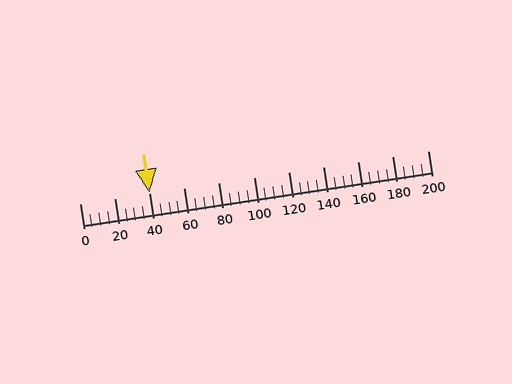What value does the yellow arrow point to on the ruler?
The yellow arrow points to approximately 40.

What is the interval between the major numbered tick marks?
The major tick marks are spaced 20 units apart.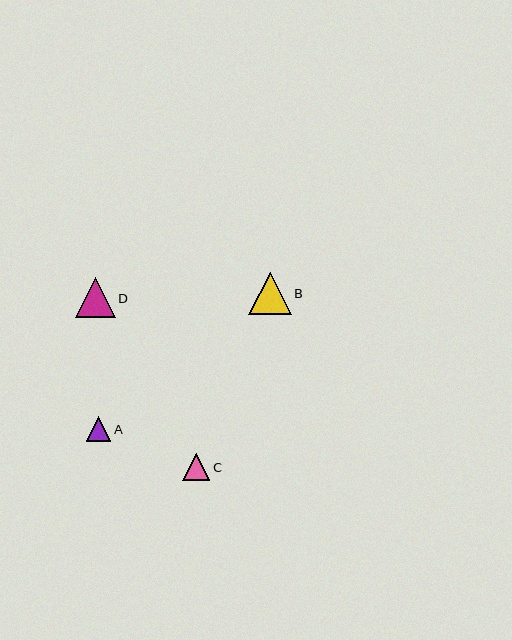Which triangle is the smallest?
Triangle A is the smallest with a size of approximately 24 pixels.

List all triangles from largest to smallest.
From largest to smallest: B, D, C, A.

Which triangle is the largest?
Triangle B is the largest with a size of approximately 43 pixels.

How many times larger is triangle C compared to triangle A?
Triangle C is approximately 1.1 times the size of triangle A.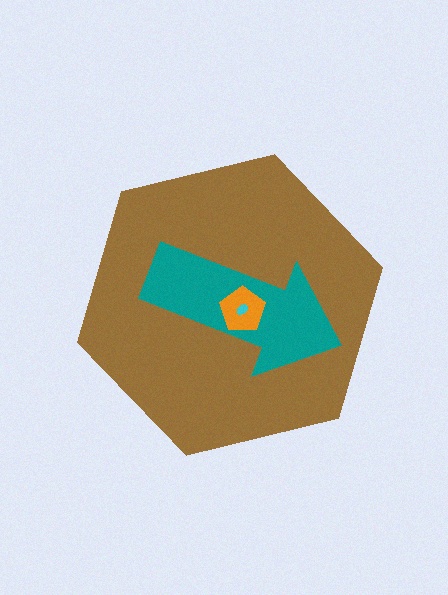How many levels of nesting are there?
4.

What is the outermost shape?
The brown hexagon.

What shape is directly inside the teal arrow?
The orange pentagon.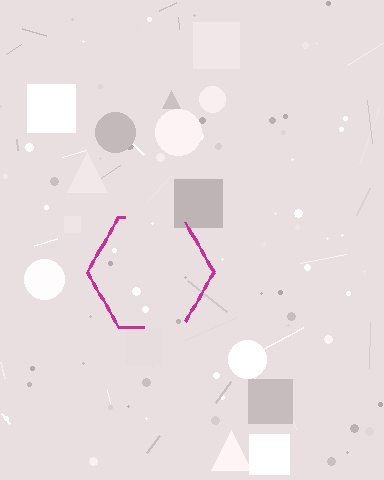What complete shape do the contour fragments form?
The contour fragments form a hexagon.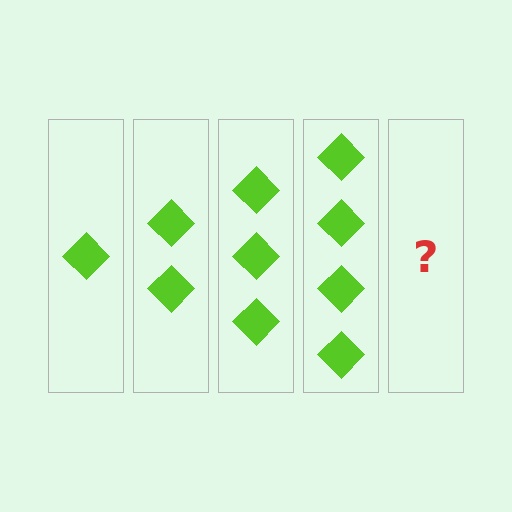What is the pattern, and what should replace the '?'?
The pattern is that each step adds one more diamond. The '?' should be 5 diamonds.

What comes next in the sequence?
The next element should be 5 diamonds.